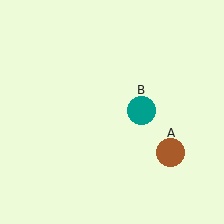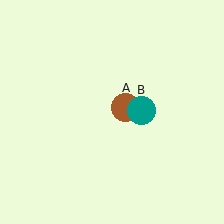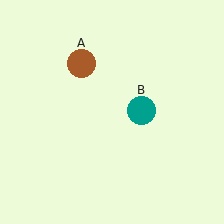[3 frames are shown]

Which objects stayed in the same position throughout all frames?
Teal circle (object B) remained stationary.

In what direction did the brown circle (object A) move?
The brown circle (object A) moved up and to the left.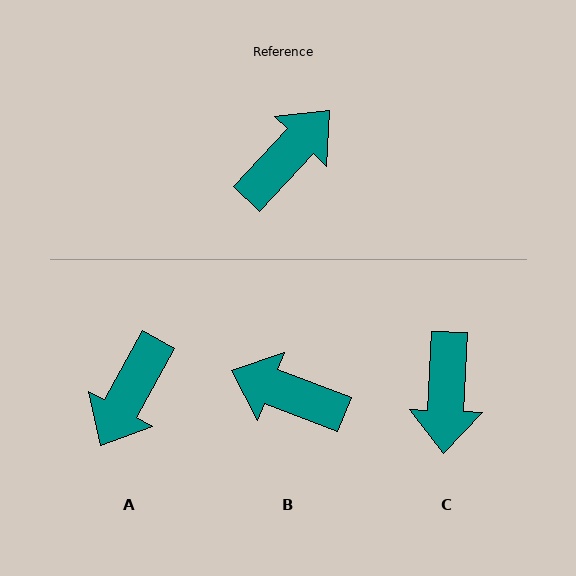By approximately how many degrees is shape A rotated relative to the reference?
Approximately 165 degrees clockwise.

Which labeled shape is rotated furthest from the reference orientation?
A, about 165 degrees away.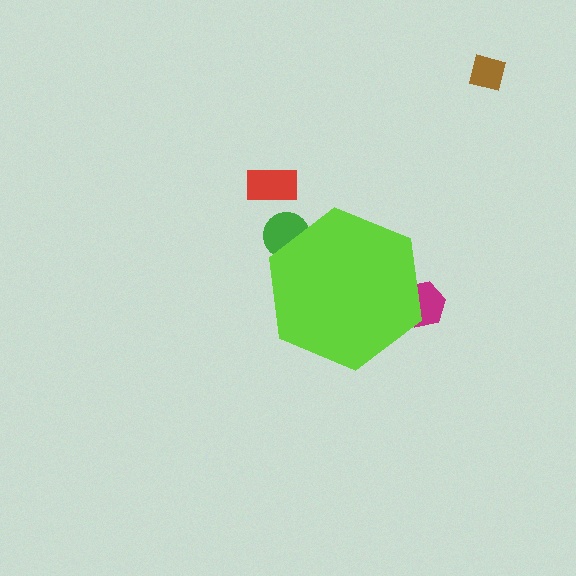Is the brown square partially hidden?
No, the brown square is fully visible.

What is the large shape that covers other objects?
A lime hexagon.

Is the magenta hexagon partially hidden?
Yes, the magenta hexagon is partially hidden behind the lime hexagon.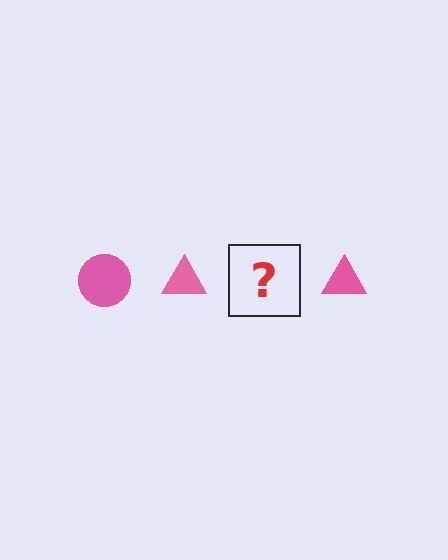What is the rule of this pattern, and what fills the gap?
The rule is that the pattern cycles through circle, triangle shapes in pink. The gap should be filled with a pink circle.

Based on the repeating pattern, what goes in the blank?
The blank should be a pink circle.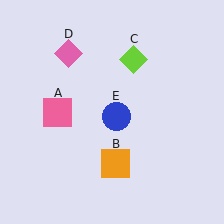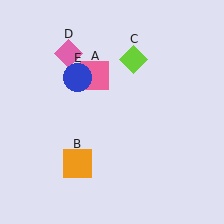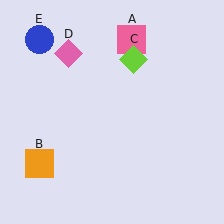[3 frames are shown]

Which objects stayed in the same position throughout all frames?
Lime diamond (object C) and pink diamond (object D) remained stationary.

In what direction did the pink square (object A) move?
The pink square (object A) moved up and to the right.